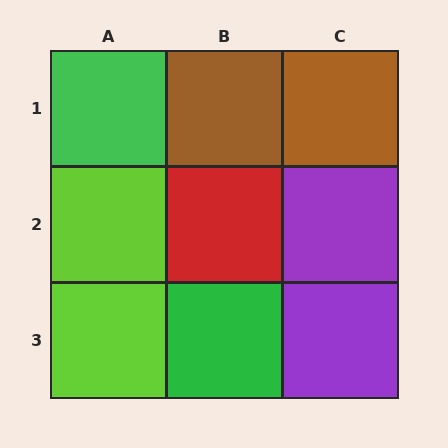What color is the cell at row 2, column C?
Purple.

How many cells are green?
2 cells are green.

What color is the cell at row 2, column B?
Red.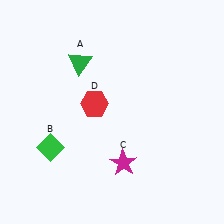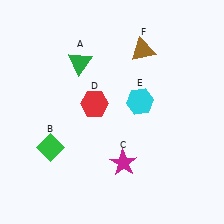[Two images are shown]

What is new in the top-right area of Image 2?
A brown triangle (F) was added in the top-right area of Image 2.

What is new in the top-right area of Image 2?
A cyan hexagon (E) was added in the top-right area of Image 2.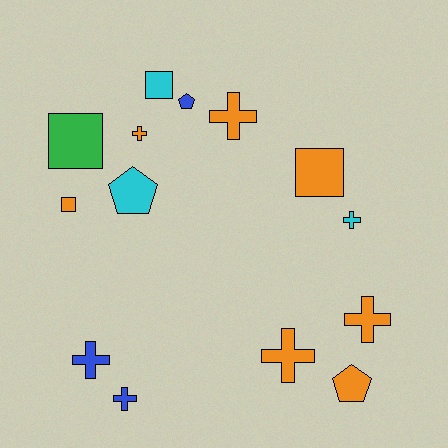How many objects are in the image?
There are 14 objects.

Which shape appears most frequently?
Cross, with 7 objects.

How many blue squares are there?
There are no blue squares.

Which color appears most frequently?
Orange, with 7 objects.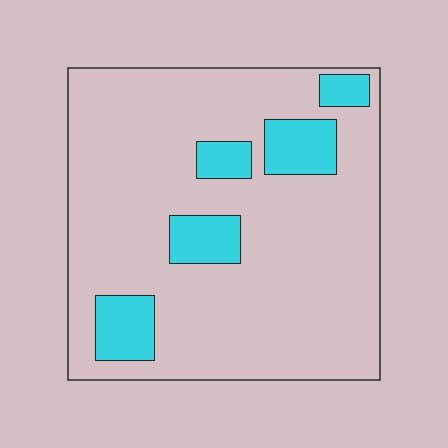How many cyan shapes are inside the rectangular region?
5.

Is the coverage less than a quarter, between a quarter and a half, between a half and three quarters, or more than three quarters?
Less than a quarter.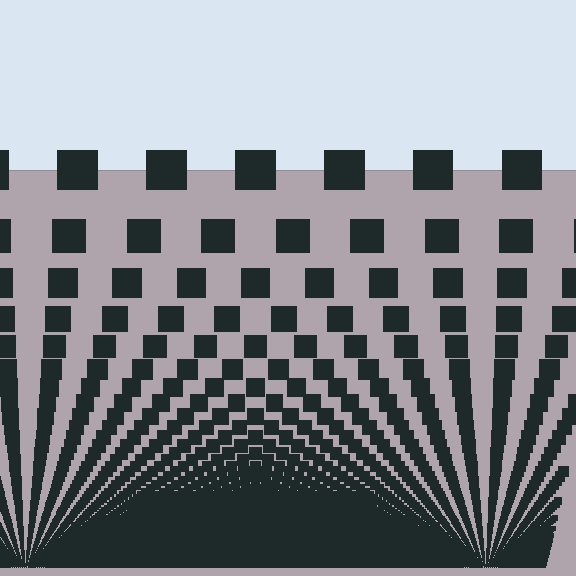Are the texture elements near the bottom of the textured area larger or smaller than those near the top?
Smaller. The gradient is inverted — elements near the bottom are smaller and denser.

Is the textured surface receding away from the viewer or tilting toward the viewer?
The surface appears to tilt toward the viewer. Texture elements get larger and sparser toward the top.